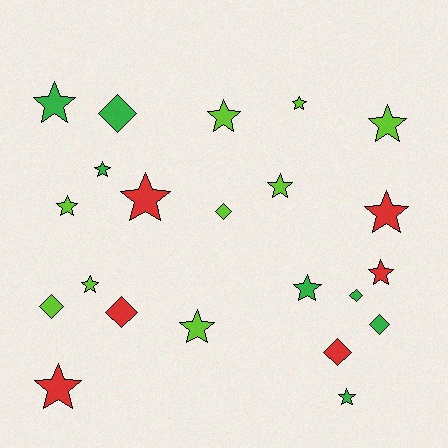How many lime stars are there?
There are 7 lime stars.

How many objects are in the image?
There are 22 objects.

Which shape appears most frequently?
Star, with 15 objects.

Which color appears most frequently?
Lime, with 9 objects.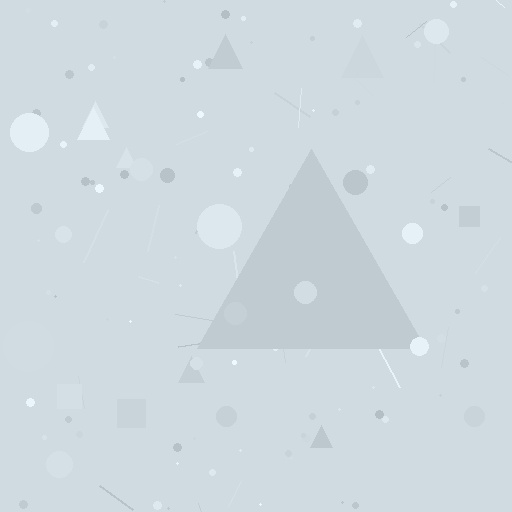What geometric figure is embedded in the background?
A triangle is embedded in the background.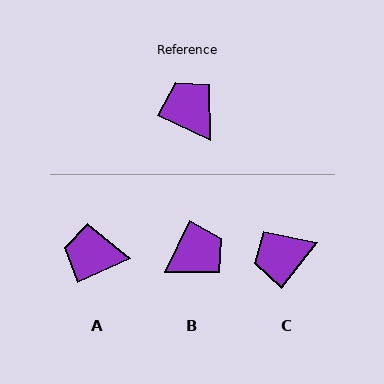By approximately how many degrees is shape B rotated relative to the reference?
Approximately 91 degrees clockwise.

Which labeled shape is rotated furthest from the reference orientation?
B, about 91 degrees away.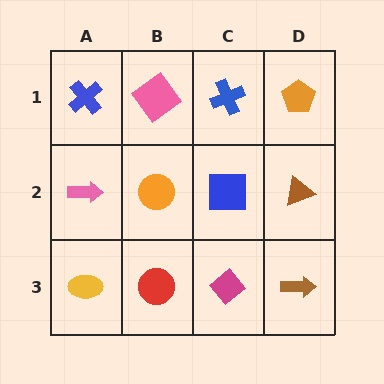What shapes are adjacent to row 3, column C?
A blue square (row 2, column C), a red circle (row 3, column B), a brown arrow (row 3, column D).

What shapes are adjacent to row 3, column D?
A brown triangle (row 2, column D), a magenta diamond (row 3, column C).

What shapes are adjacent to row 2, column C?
A blue cross (row 1, column C), a magenta diamond (row 3, column C), an orange circle (row 2, column B), a brown triangle (row 2, column D).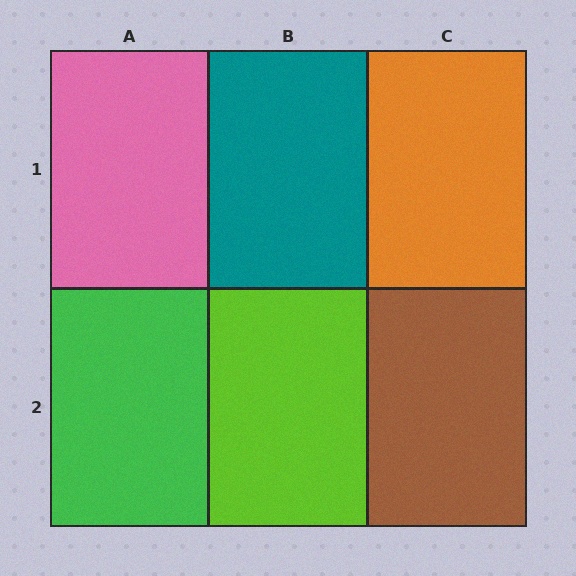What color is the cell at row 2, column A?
Green.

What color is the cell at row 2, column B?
Lime.